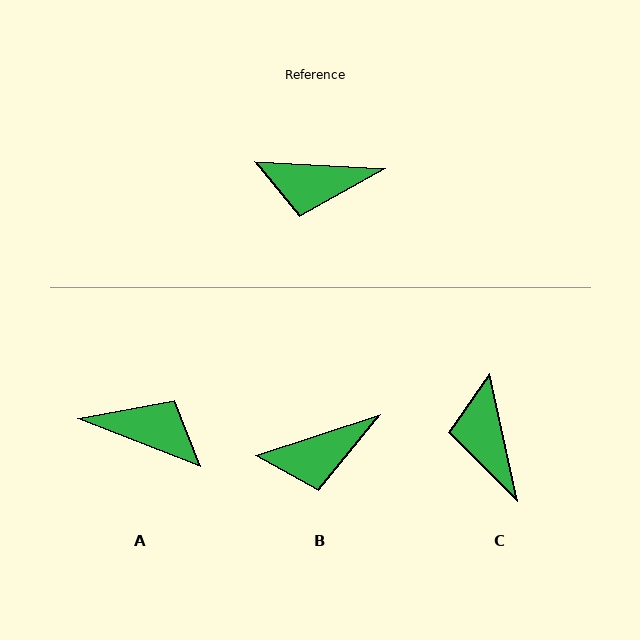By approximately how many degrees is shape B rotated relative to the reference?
Approximately 21 degrees counter-clockwise.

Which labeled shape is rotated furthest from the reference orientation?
A, about 162 degrees away.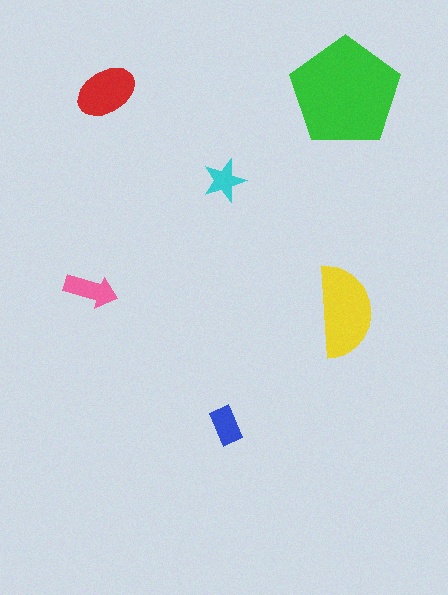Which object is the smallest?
The cyan star.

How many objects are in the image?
There are 6 objects in the image.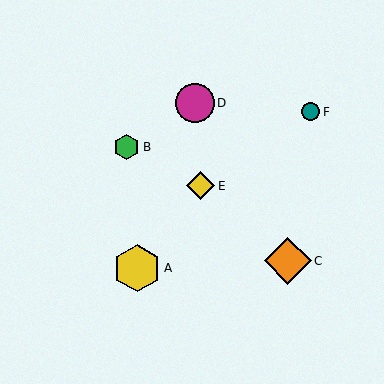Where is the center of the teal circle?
The center of the teal circle is at (311, 112).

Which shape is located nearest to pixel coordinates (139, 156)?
The green hexagon (labeled B) at (127, 147) is nearest to that location.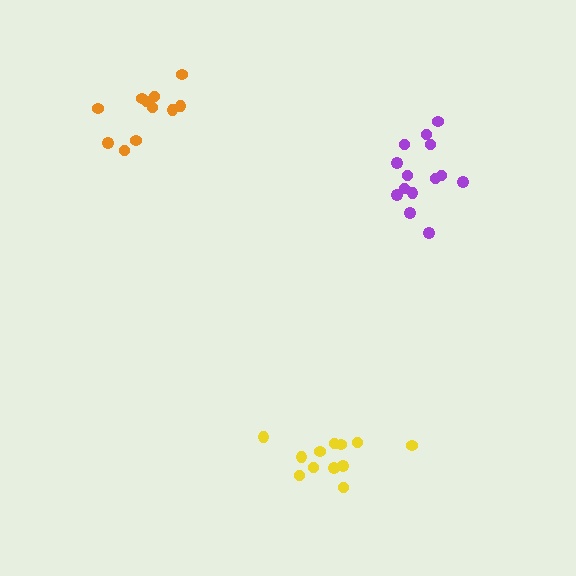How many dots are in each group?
Group 1: 11 dots, Group 2: 14 dots, Group 3: 12 dots (37 total).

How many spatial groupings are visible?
There are 3 spatial groupings.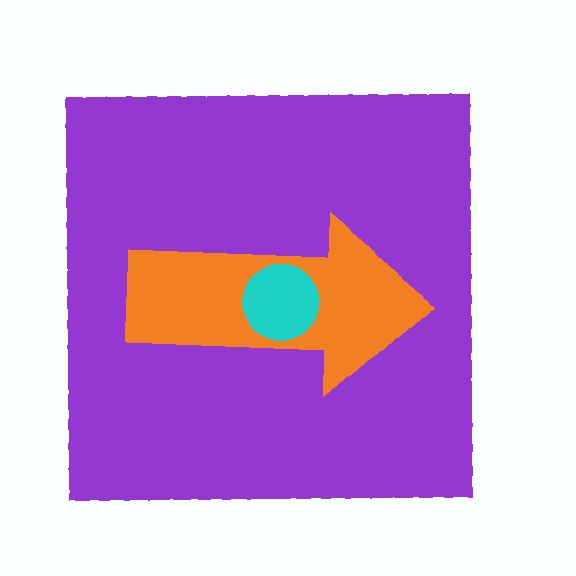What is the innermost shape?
The cyan circle.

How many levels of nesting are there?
3.